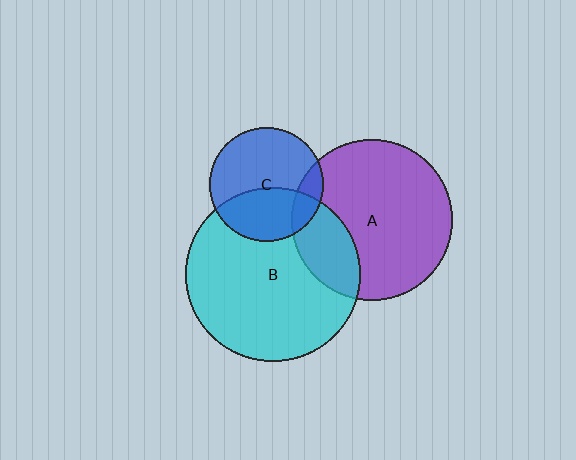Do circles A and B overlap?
Yes.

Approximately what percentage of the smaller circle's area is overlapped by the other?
Approximately 25%.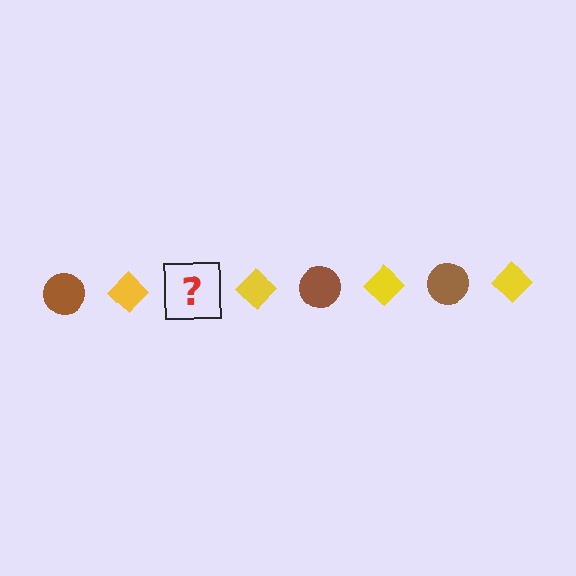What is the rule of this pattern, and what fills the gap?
The rule is that the pattern alternates between brown circle and yellow diamond. The gap should be filled with a brown circle.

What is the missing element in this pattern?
The missing element is a brown circle.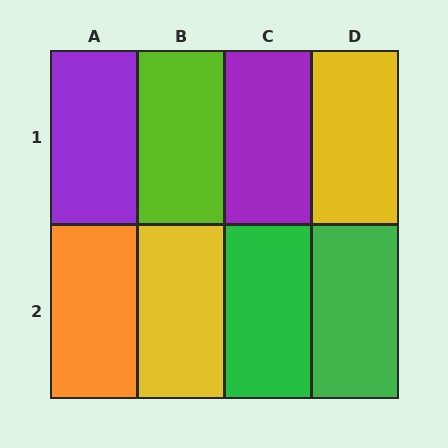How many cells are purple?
2 cells are purple.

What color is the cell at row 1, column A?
Purple.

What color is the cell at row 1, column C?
Purple.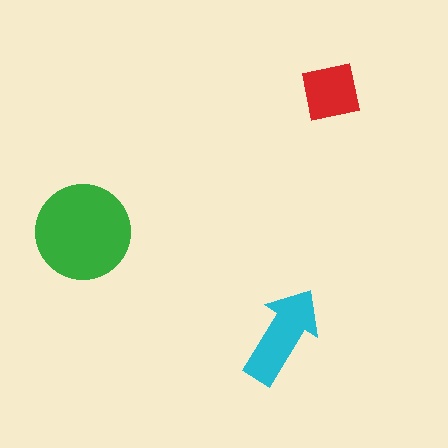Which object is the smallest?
The red square.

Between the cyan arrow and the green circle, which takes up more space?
The green circle.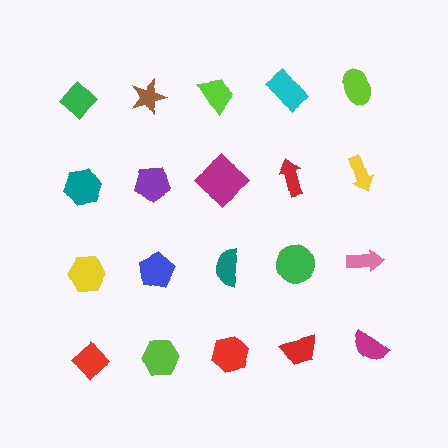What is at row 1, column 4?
A cyan rectangle.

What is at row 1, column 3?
A lime trapezoid.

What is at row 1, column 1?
A green diamond.